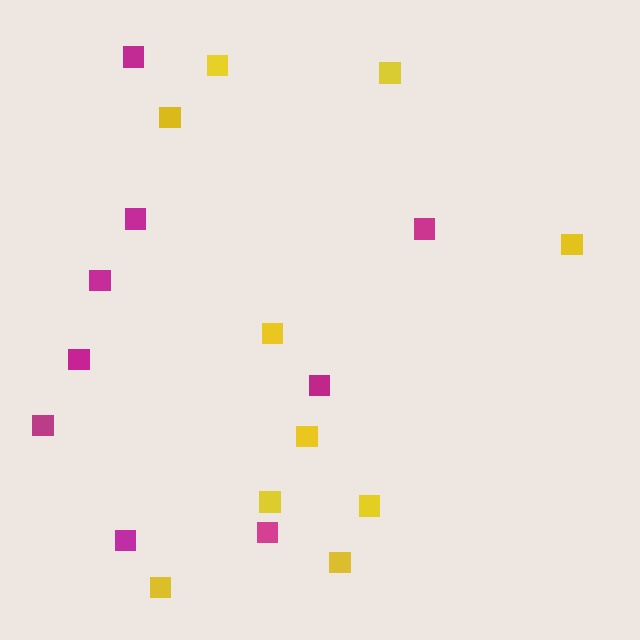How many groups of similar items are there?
There are 2 groups: one group of magenta squares (9) and one group of yellow squares (10).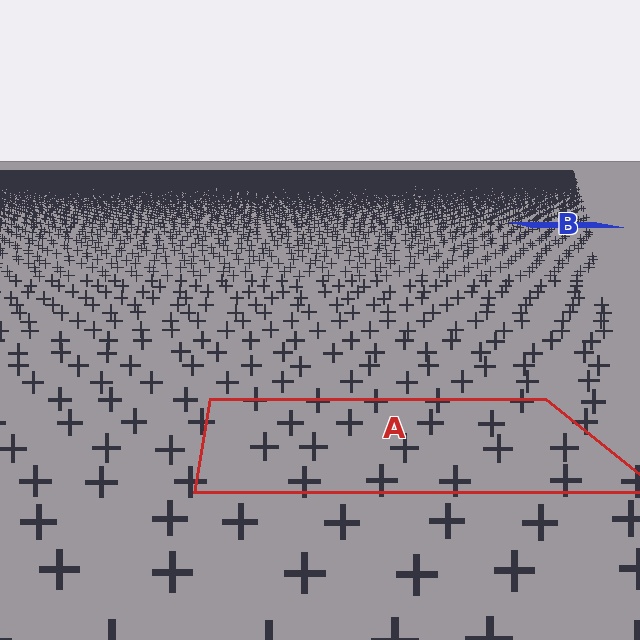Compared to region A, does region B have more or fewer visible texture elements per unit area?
Region B has more texture elements per unit area — they are packed more densely because it is farther away.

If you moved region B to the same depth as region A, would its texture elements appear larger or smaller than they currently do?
They would appear larger. At a closer depth, the same texture elements are projected at a bigger on-screen size.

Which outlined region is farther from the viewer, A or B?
Region B is farther from the viewer — the texture elements inside it appear smaller and more densely packed.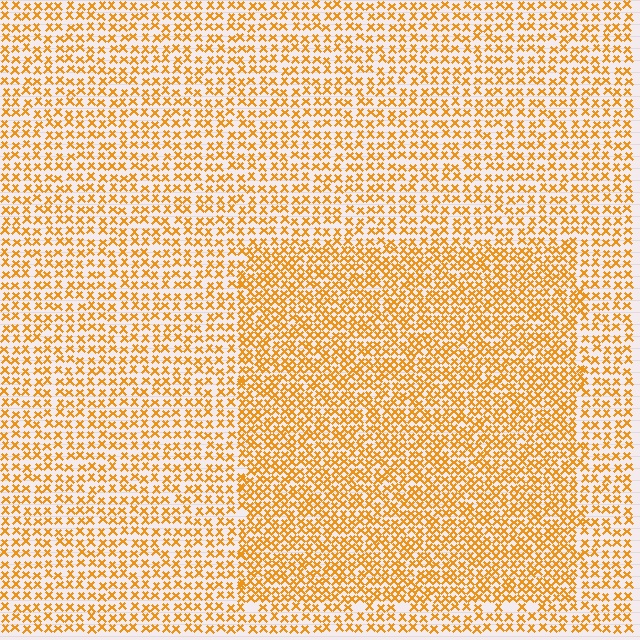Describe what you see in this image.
The image contains small orange elements arranged at two different densities. A rectangle-shaped region is visible where the elements are more densely packed than the surrounding area.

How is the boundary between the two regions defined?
The boundary is defined by a change in element density (approximately 1.6x ratio). All elements are the same color, size, and shape.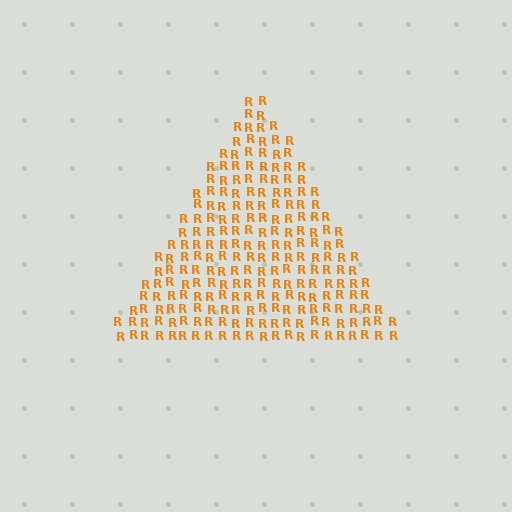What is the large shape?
The large shape is a triangle.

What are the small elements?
The small elements are letter R's.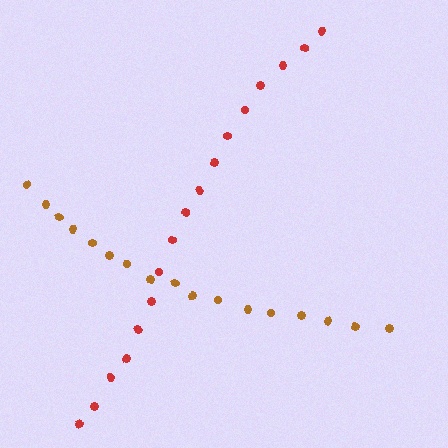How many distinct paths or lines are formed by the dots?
There are 2 distinct paths.